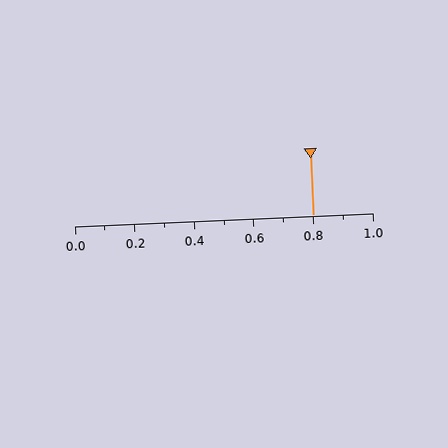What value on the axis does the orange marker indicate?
The marker indicates approximately 0.8.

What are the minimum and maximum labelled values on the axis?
The axis runs from 0.0 to 1.0.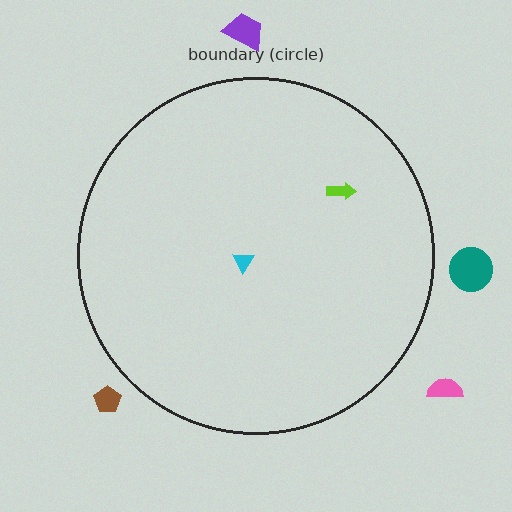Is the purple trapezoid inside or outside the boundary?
Outside.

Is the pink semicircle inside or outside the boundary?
Outside.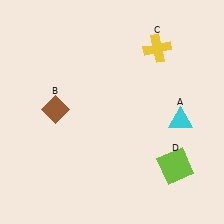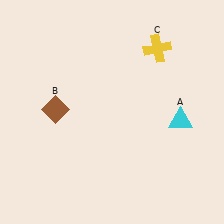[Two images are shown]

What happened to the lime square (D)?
The lime square (D) was removed in Image 2. It was in the bottom-right area of Image 1.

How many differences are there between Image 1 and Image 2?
There is 1 difference between the two images.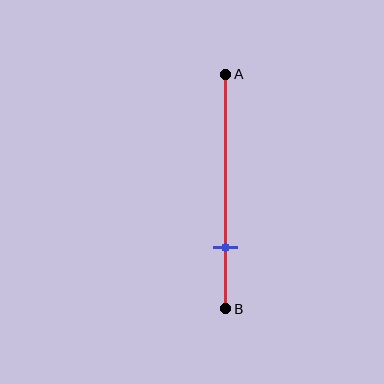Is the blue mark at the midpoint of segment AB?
No, the mark is at about 75% from A, not at the 50% midpoint.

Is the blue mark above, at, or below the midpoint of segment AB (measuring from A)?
The blue mark is below the midpoint of segment AB.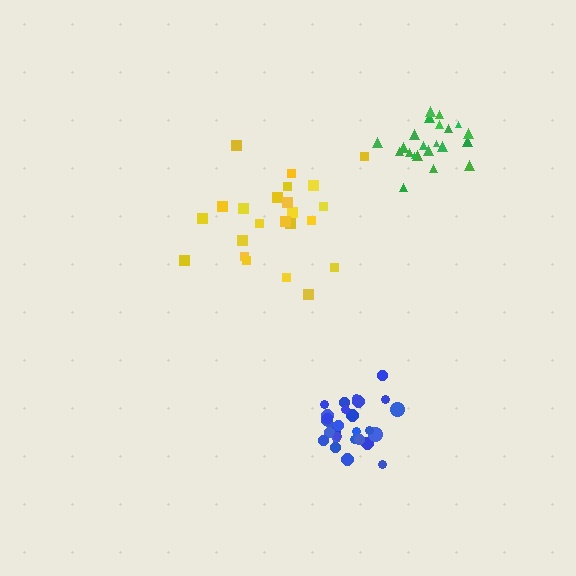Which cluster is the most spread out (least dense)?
Yellow.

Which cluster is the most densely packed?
Blue.